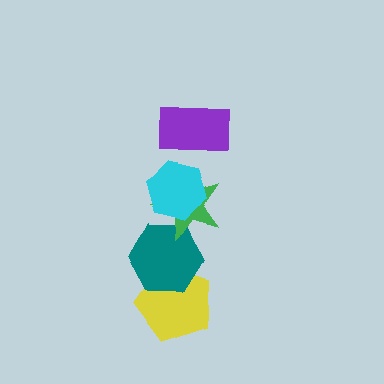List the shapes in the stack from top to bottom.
From top to bottom: the purple rectangle, the cyan hexagon, the green star, the teal hexagon, the yellow pentagon.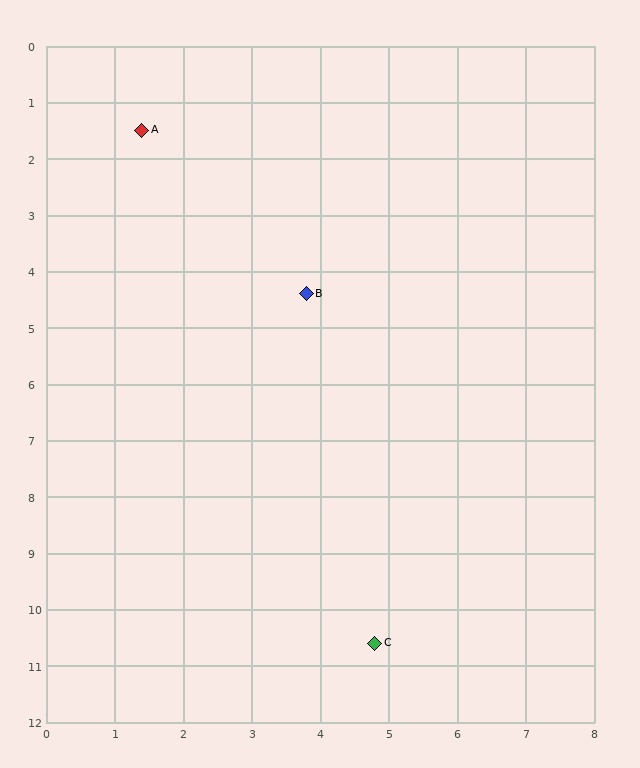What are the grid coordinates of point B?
Point B is at approximately (3.8, 4.4).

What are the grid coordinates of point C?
Point C is at approximately (4.8, 10.6).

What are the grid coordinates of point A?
Point A is at approximately (1.4, 1.5).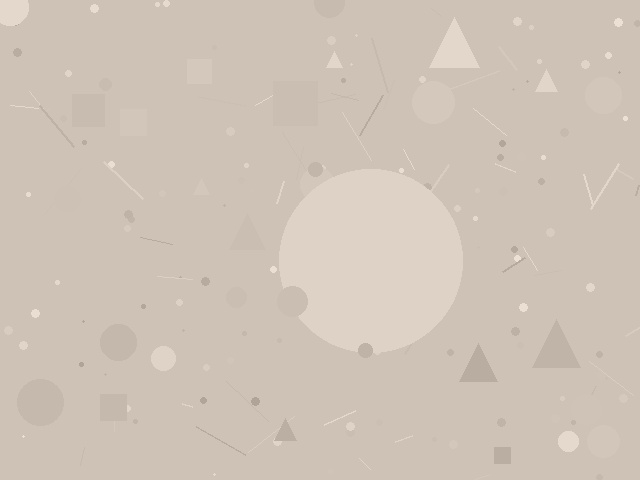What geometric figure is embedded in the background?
A circle is embedded in the background.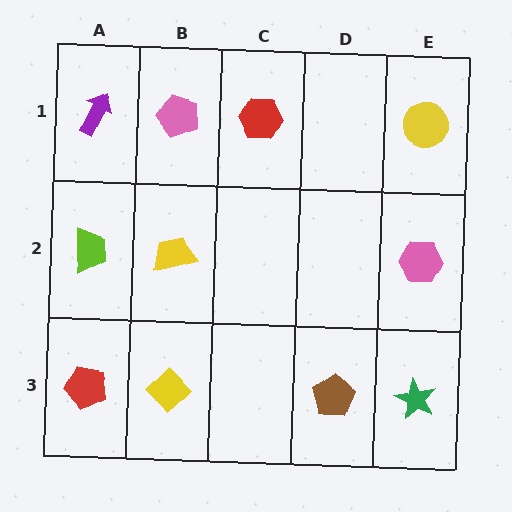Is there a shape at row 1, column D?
No, that cell is empty.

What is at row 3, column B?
A yellow diamond.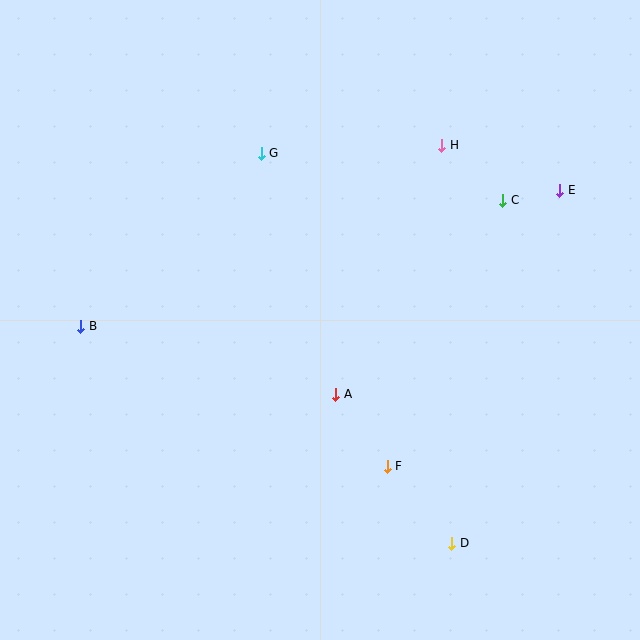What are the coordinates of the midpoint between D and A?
The midpoint between D and A is at (394, 469).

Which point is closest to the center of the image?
Point A at (336, 394) is closest to the center.